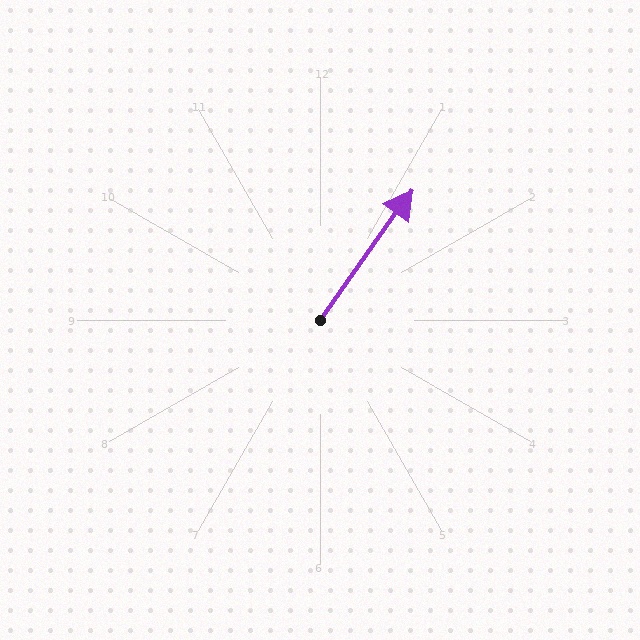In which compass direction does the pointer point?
Northeast.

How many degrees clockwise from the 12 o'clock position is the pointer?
Approximately 35 degrees.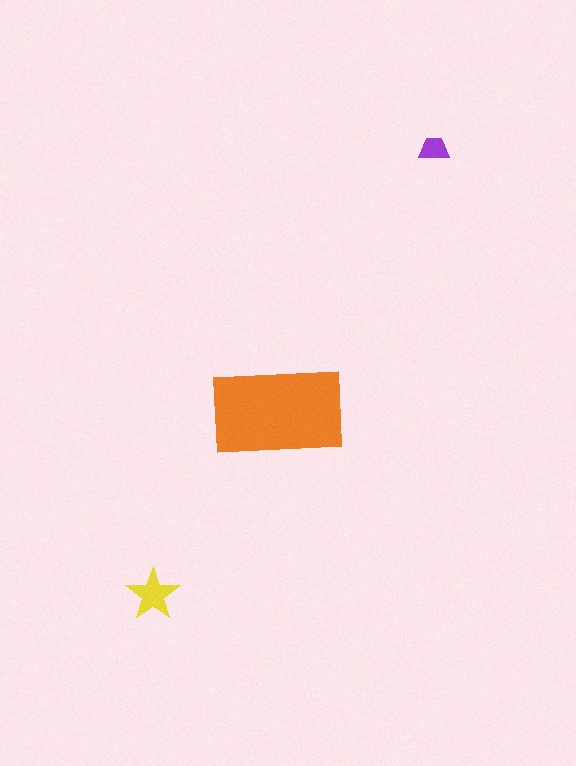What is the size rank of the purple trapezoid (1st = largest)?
3rd.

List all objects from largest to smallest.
The orange rectangle, the yellow star, the purple trapezoid.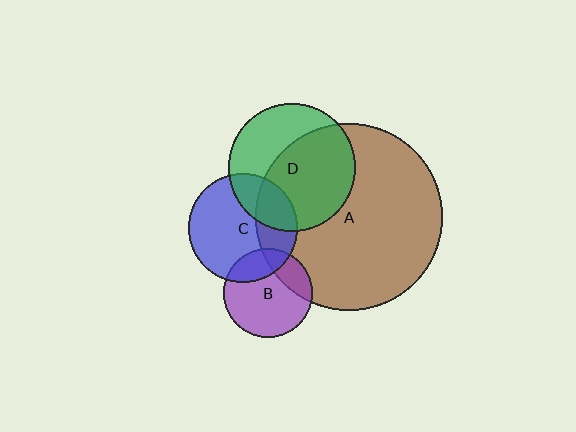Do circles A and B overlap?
Yes.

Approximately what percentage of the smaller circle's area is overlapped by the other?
Approximately 25%.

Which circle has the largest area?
Circle A (brown).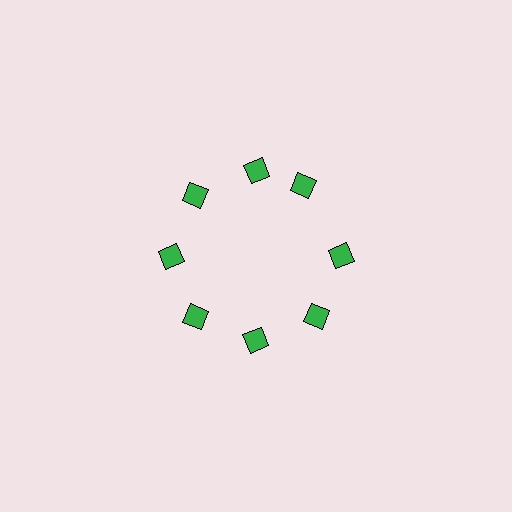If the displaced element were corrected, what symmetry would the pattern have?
It would have 8-fold rotational symmetry — the pattern would map onto itself every 45 degrees.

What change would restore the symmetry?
The symmetry would be restored by rotating it back into even spacing with its neighbors so that all 8 diamonds sit at equal angles and equal distance from the center.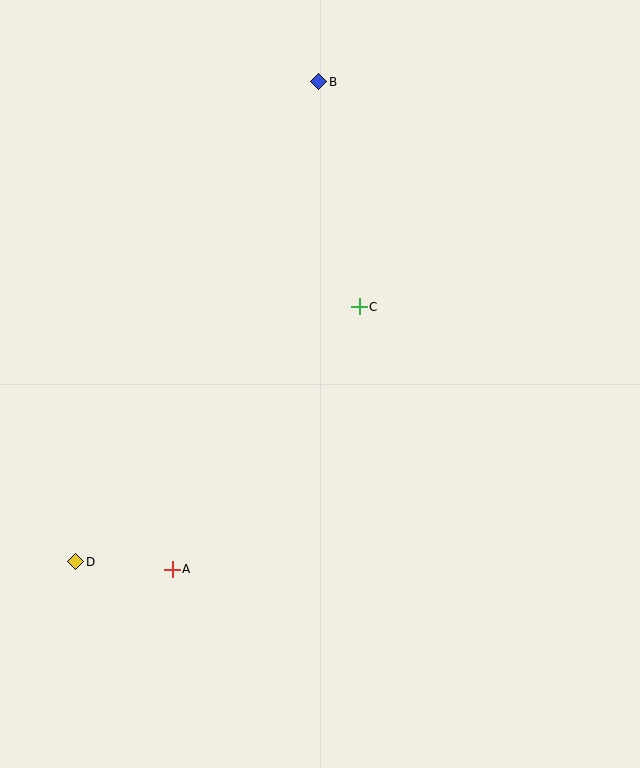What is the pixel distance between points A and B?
The distance between A and B is 509 pixels.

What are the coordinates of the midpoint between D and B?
The midpoint between D and B is at (197, 322).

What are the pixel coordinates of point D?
Point D is at (76, 562).